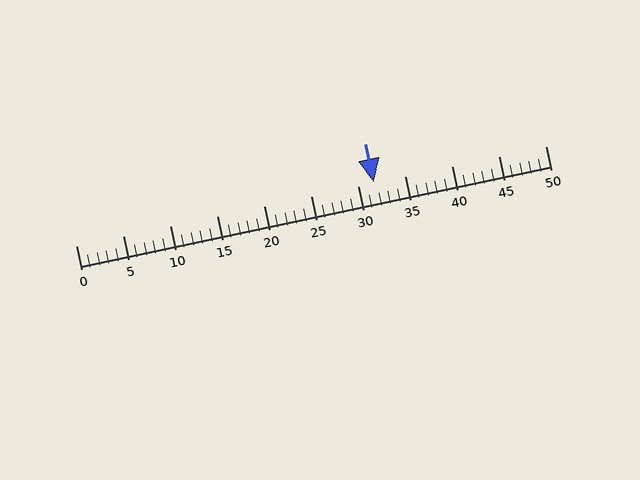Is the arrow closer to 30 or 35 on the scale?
The arrow is closer to 30.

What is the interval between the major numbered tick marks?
The major tick marks are spaced 5 units apart.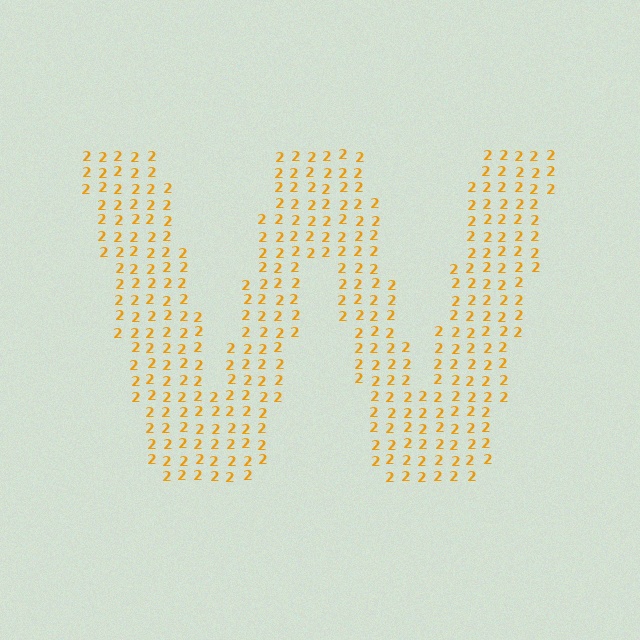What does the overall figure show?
The overall figure shows the letter W.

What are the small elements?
The small elements are digit 2's.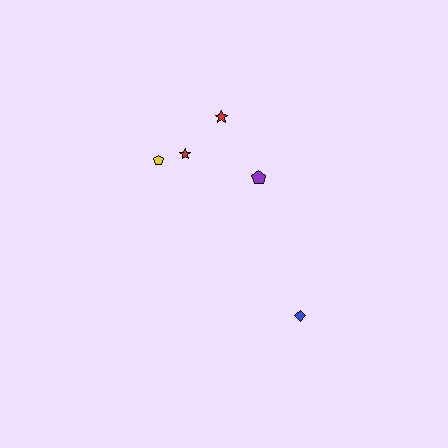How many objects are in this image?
There are 5 objects.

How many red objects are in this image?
There are 2 red objects.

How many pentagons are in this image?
There are 2 pentagons.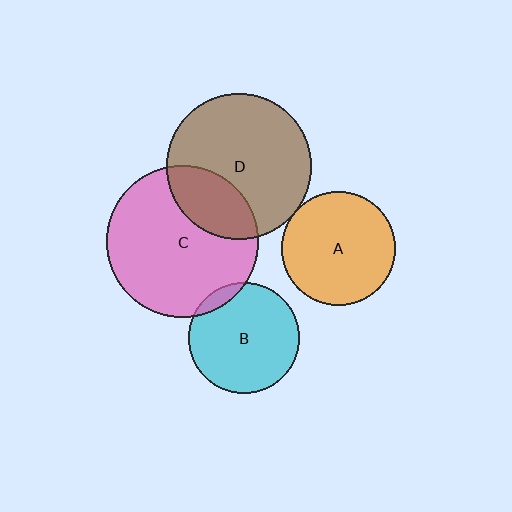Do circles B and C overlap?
Yes.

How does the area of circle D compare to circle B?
Approximately 1.7 times.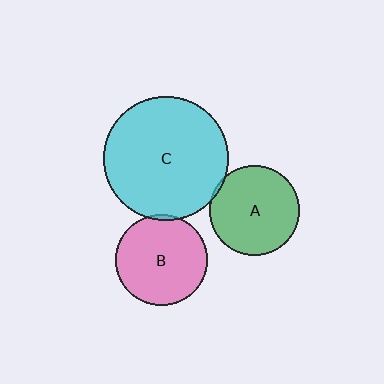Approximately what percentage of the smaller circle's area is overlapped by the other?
Approximately 5%.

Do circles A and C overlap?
Yes.